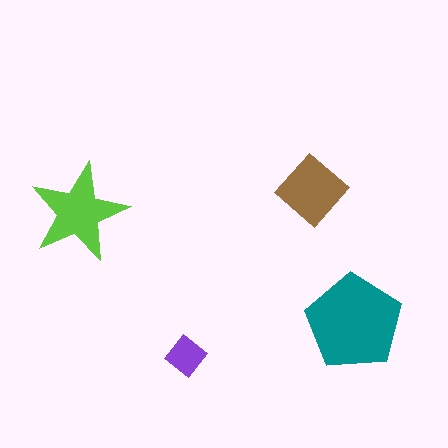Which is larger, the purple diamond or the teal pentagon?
The teal pentagon.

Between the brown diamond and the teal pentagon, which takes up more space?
The teal pentagon.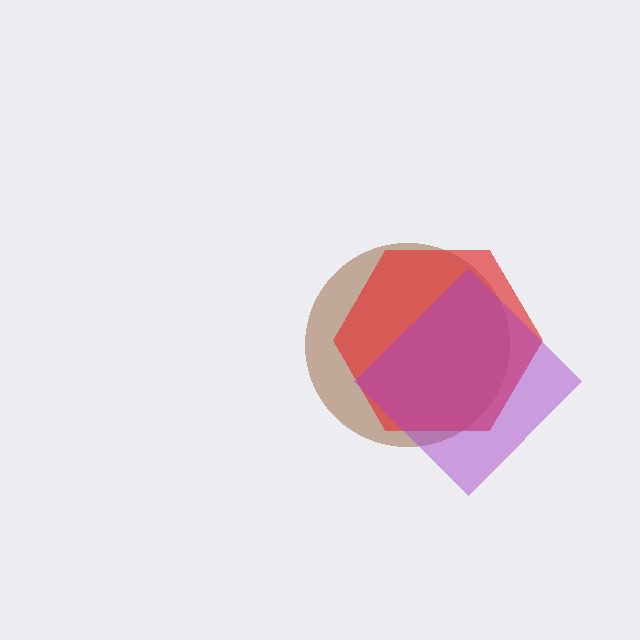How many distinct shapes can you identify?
There are 3 distinct shapes: a brown circle, a red hexagon, a purple diamond.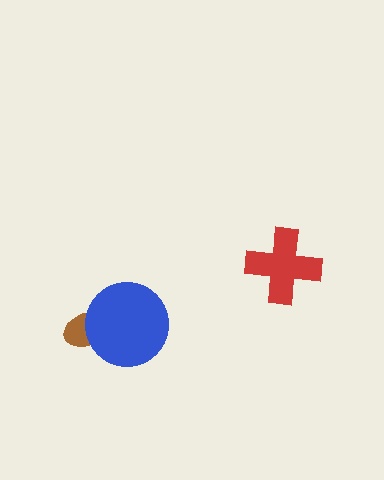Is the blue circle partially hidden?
No, no other shape covers it.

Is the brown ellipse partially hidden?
Yes, it is partially covered by another shape.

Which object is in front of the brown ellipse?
The blue circle is in front of the brown ellipse.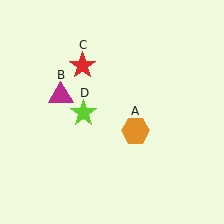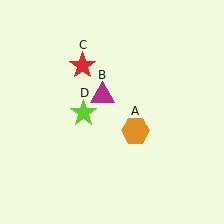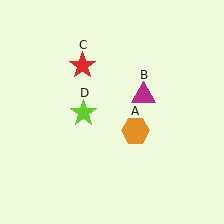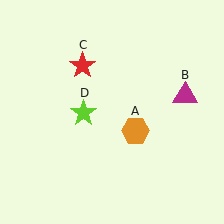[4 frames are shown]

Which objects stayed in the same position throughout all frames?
Orange hexagon (object A) and red star (object C) and lime star (object D) remained stationary.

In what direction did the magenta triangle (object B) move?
The magenta triangle (object B) moved right.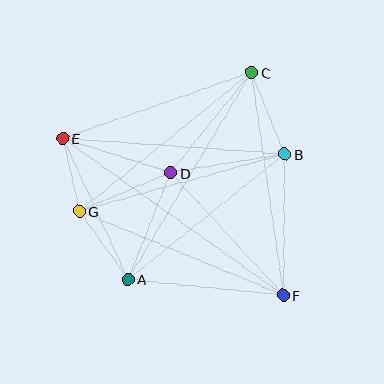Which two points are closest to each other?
Points E and G are closest to each other.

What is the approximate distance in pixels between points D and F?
The distance between D and F is approximately 167 pixels.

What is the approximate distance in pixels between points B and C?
The distance between B and C is approximately 88 pixels.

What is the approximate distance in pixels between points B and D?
The distance between B and D is approximately 116 pixels.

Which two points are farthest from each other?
Points E and F are farthest from each other.